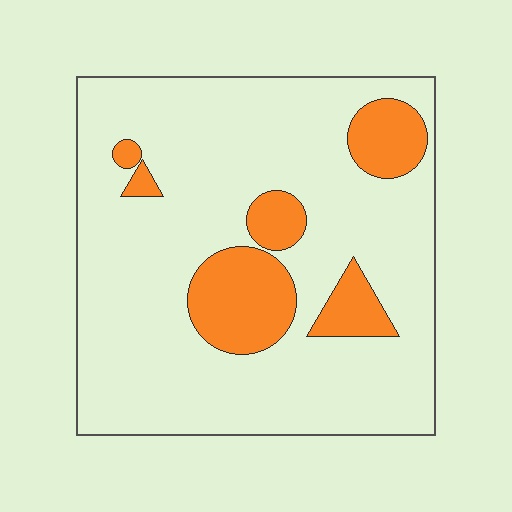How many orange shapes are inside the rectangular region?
6.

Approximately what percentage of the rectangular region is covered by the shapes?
Approximately 20%.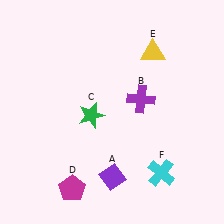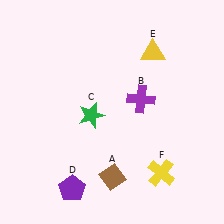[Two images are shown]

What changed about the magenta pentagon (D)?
In Image 1, D is magenta. In Image 2, it changed to purple.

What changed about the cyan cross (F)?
In Image 1, F is cyan. In Image 2, it changed to yellow.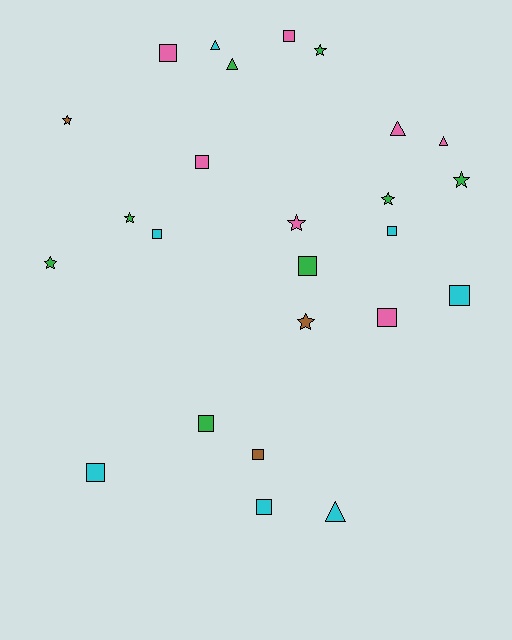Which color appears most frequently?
Green, with 8 objects.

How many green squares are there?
There are 2 green squares.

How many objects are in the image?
There are 25 objects.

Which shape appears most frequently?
Square, with 12 objects.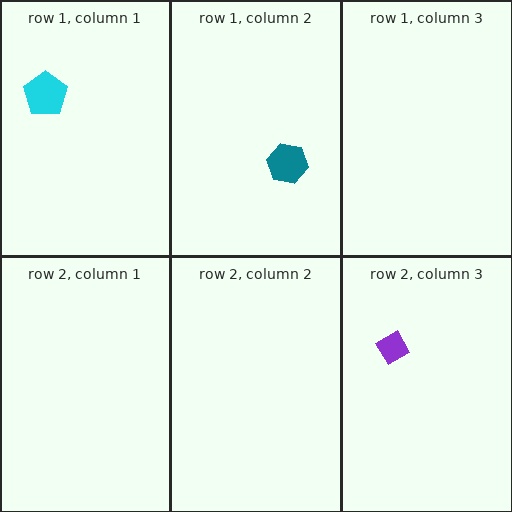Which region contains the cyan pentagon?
The row 1, column 1 region.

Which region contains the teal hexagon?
The row 1, column 2 region.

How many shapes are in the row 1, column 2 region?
1.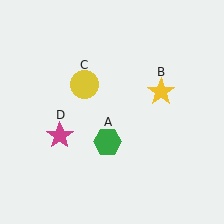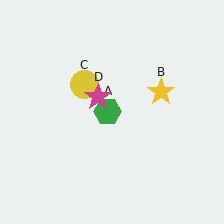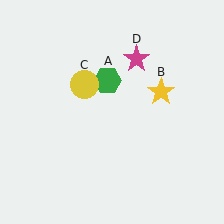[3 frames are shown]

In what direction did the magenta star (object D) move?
The magenta star (object D) moved up and to the right.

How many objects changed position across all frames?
2 objects changed position: green hexagon (object A), magenta star (object D).